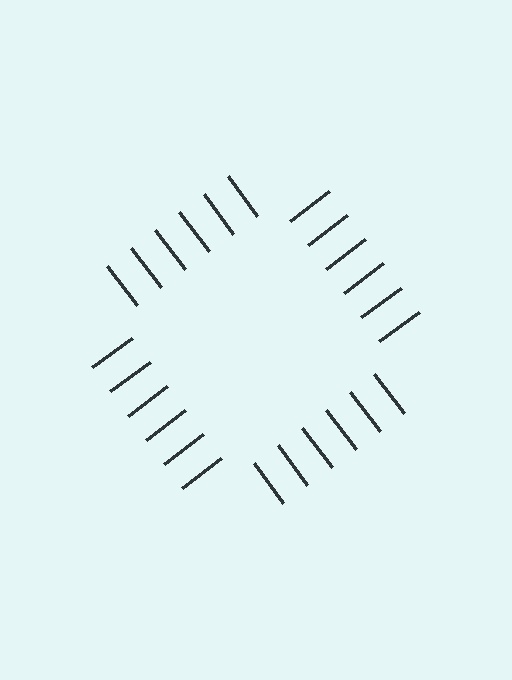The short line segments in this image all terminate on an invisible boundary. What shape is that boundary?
An illusory square — the line segments terminate on its edges but no continuous stroke is drawn.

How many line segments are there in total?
24 — 6 along each of the 4 edges.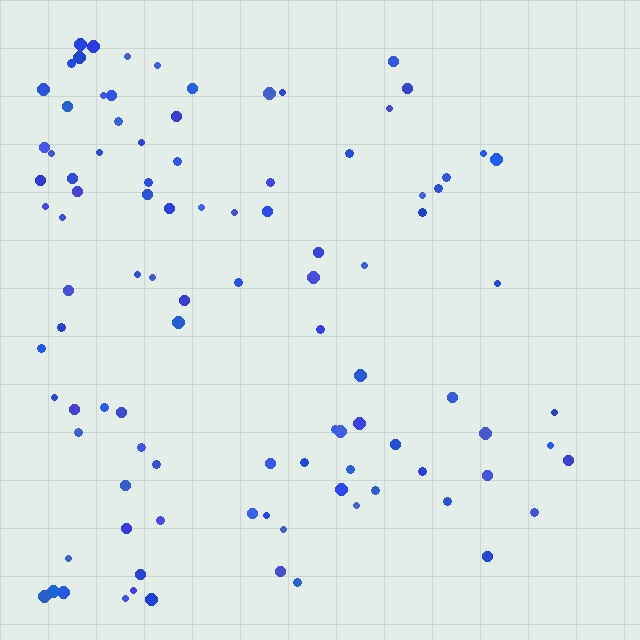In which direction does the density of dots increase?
From right to left, with the left side densest.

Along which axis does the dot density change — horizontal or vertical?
Horizontal.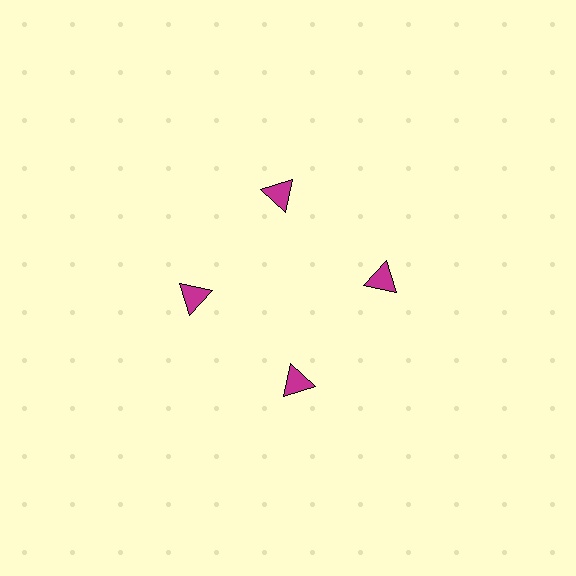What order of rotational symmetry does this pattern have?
This pattern has 4-fold rotational symmetry.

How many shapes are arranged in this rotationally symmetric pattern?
There are 4 shapes, arranged in 4 groups of 1.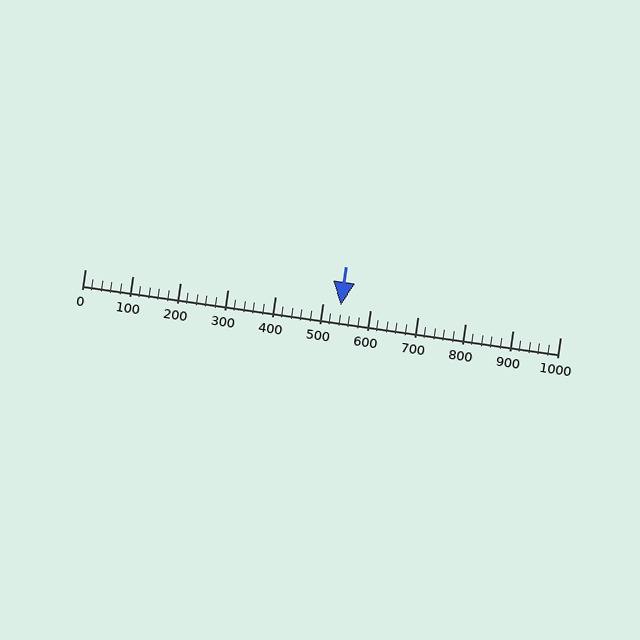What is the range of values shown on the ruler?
The ruler shows values from 0 to 1000.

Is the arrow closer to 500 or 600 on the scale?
The arrow is closer to 500.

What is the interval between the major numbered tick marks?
The major tick marks are spaced 100 units apart.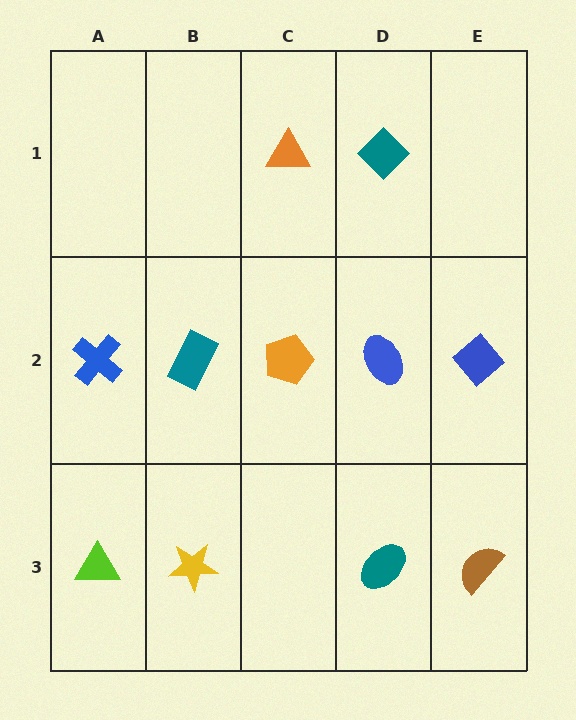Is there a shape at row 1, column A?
No, that cell is empty.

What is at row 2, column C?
An orange pentagon.